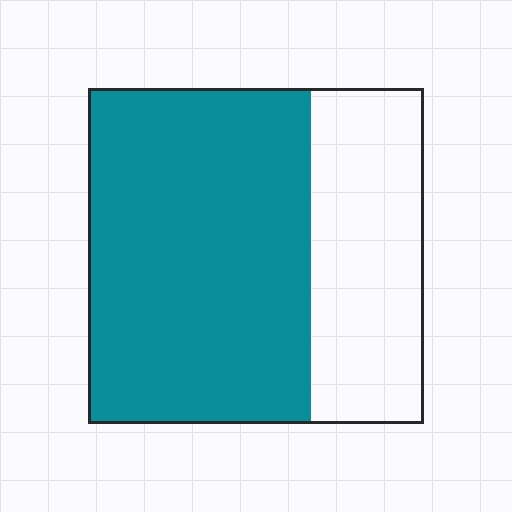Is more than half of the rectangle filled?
Yes.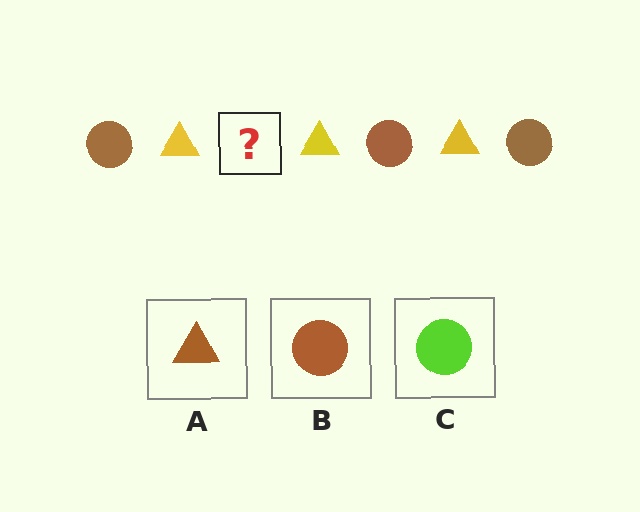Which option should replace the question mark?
Option B.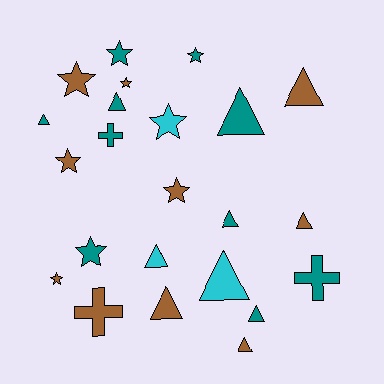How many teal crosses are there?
There are 2 teal crosses.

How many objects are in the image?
There are 23 objects.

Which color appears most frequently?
Teal, with 10 objects.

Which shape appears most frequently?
Triangle, with 11 objects.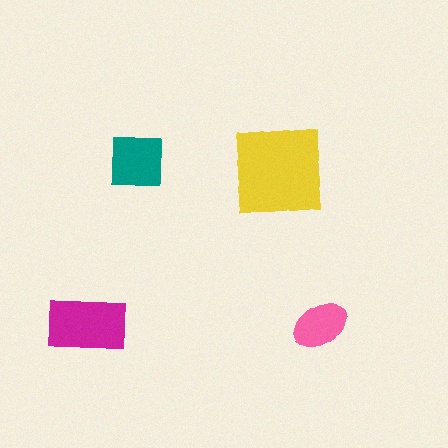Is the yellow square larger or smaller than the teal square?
Larger.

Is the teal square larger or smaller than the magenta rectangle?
Smaller.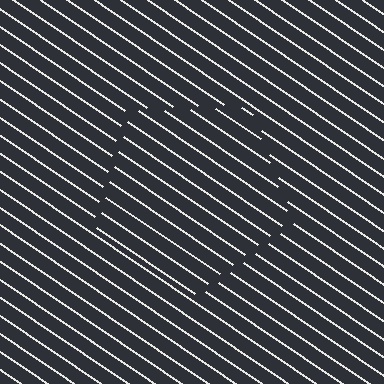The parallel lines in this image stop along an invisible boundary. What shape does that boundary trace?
An illusory pentagon. The interior of the shape contains the same grating, shifted by half a period — the contour is defined by the phase discontinuity where line-ends from the inner and outer gratings abut.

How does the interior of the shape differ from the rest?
The interior of the shape contains the same grating, shifted by half a period — the contour is defined by the phase discontinuity where line-ends from the inner and outer gratings abut.